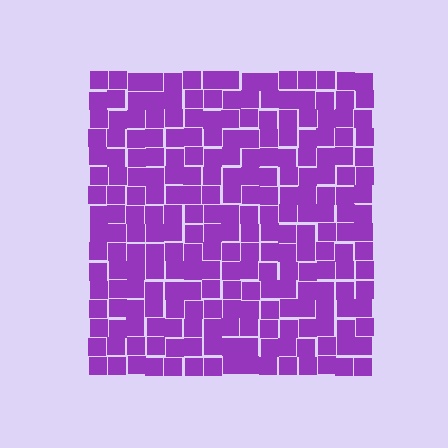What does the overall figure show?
The overall figure shows a square.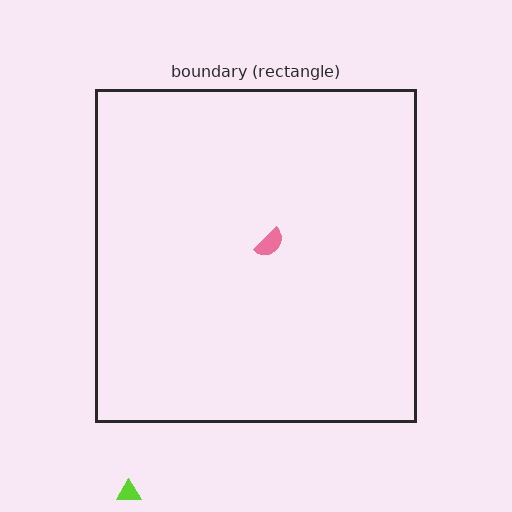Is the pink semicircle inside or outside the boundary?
Inside.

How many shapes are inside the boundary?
1 inside, 1 outside.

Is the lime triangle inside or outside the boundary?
Outside.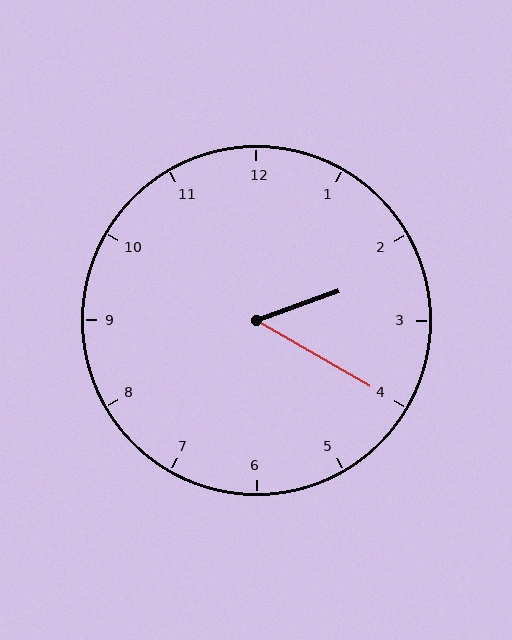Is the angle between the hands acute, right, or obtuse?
It is acute.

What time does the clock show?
2:20.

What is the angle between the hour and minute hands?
Approximately 50 degrees.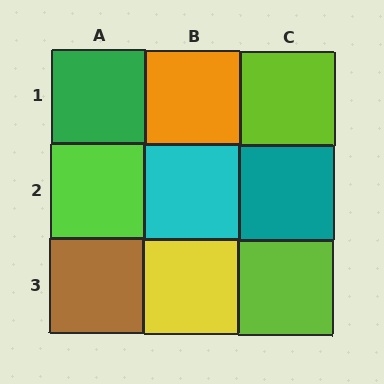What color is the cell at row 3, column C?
Lime.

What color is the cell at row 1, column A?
Green.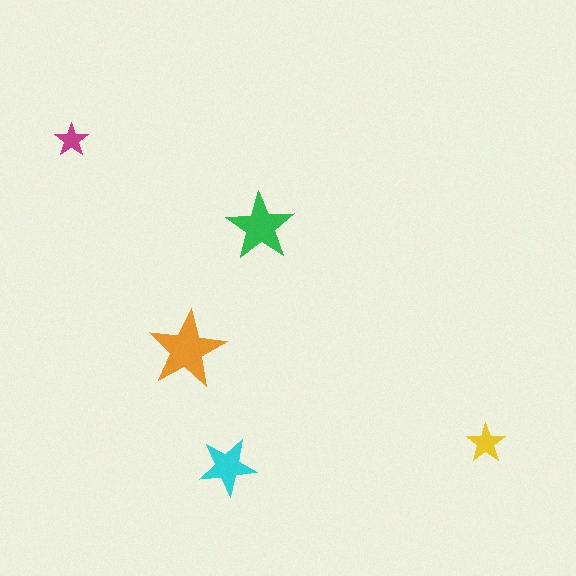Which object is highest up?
The magenta star is topmost.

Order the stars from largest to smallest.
the orange one, the green one, the cyan one, the yellow one, the magenta one.